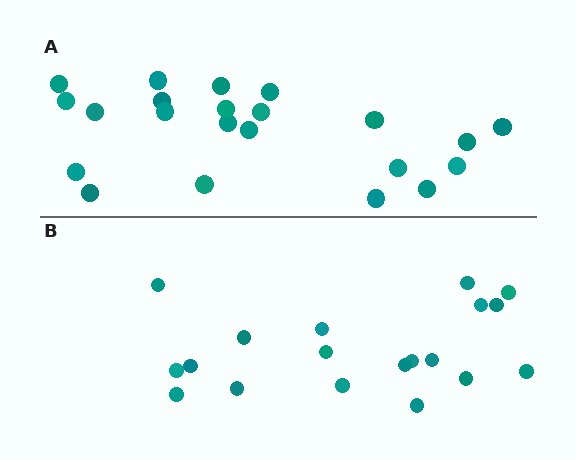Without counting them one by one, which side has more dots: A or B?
Region A (the top region) has more dots.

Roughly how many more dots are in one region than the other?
Region A has just a few more — roughly 2 or 3 more dots than region B.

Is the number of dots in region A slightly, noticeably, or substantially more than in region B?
Region A has only slightly more — the two regions are fairly close. The ratio is roughly 1.2 to 1.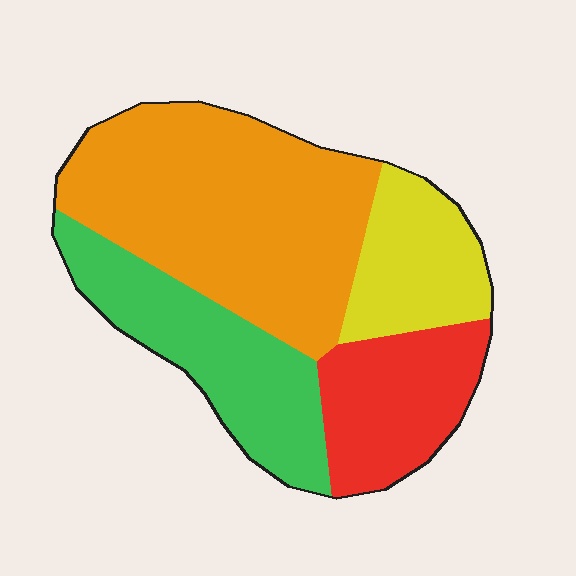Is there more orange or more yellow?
Orange.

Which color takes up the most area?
Orange, at roughly 45%.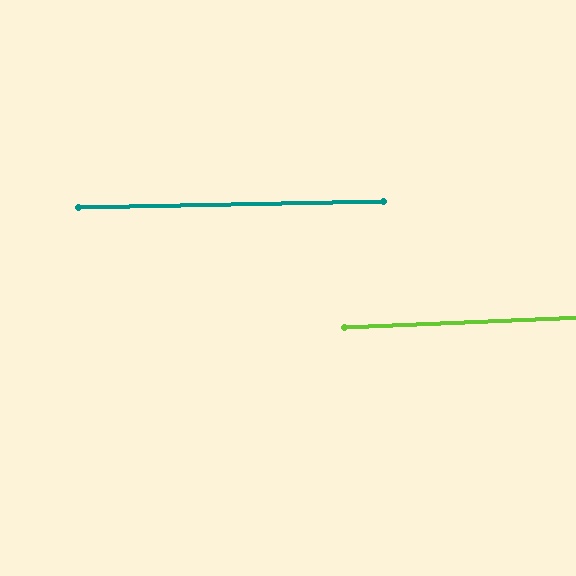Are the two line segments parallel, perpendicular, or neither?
Parallel — their directions differ by only 1.0°.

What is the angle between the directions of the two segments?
Approximately 1 degree.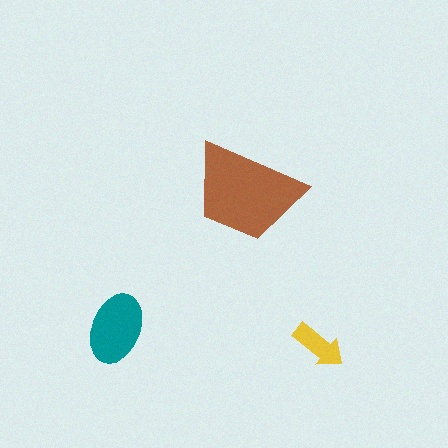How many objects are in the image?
There are 3 objects in the image.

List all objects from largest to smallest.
The brown trapezoid, the teal ellipse, the yellow arrow.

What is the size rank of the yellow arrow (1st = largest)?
3rd.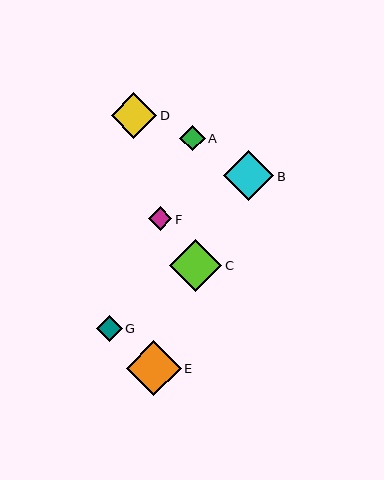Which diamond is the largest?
Diamond E is the largest with a size of approximately 55 pixels.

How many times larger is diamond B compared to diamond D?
Diamond B is approximately 1.1 times the size of diamond D.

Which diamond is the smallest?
Diamond F is the smallest with a size of approximately 24 pixels.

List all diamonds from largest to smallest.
From largest to smallest: E, C, B, D, G, A, F.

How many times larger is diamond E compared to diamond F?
Diamond E is approximately 2.3 times the size of diamond F.